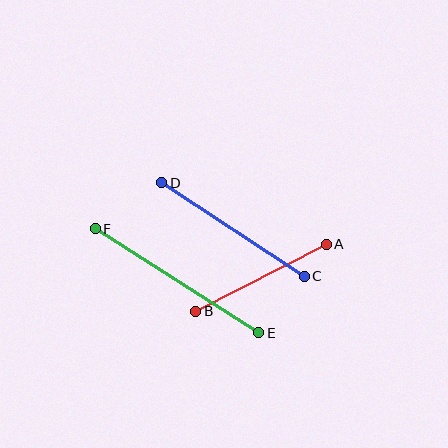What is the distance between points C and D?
The distance is approximately 171 pixels.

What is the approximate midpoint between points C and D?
The midpoint is at approximately (233, 229) pixels.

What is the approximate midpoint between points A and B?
The midpoint is at approximately (261, 278) pixels.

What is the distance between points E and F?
The distance is approximately 194 pixels.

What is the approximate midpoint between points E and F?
The midpoint is at approximately (177, 281) pixels.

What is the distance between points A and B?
The distance is approximately 147 pixels.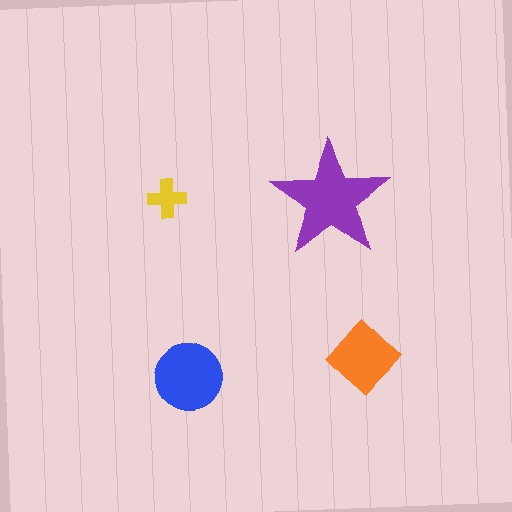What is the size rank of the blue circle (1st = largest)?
2nd.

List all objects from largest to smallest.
The purple star, the blue circle, the orange diamond, the yellow cross.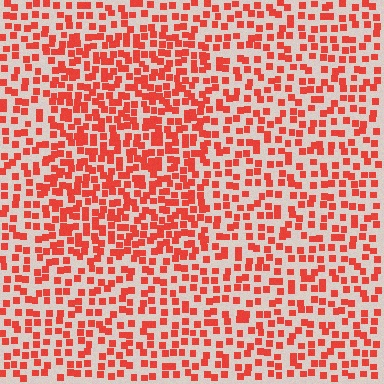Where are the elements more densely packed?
The elements are more densely packed inside the rectangle boundary.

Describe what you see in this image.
The image contains small red elements arranged at two different densities. A rectangle-shaped region is visible where the elements are more densely packed than the surrounding area.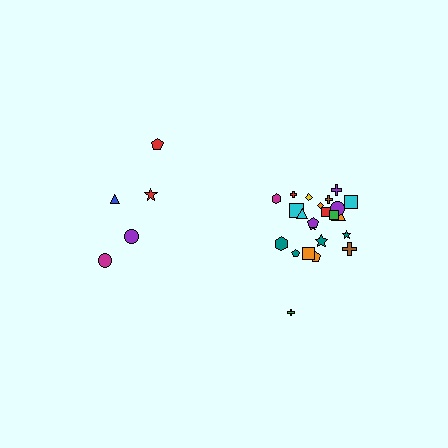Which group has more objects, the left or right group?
The right group.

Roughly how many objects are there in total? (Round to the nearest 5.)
Roughly 30 objects in total.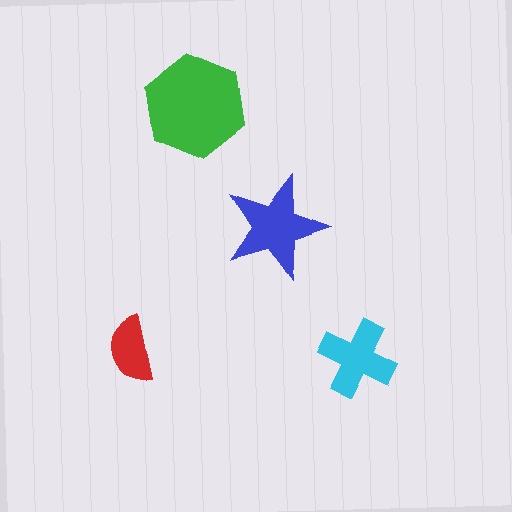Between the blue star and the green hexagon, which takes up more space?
The green hexagon.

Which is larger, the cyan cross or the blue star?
The blue star.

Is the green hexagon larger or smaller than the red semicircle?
Larger.